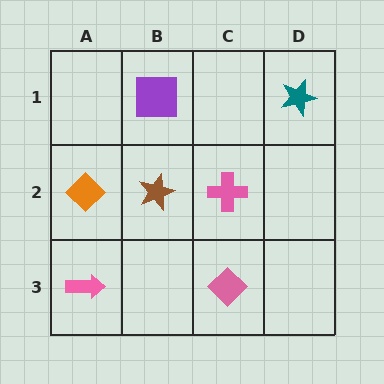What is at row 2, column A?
An orange diamond.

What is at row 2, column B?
A brown star.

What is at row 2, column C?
A pink cross.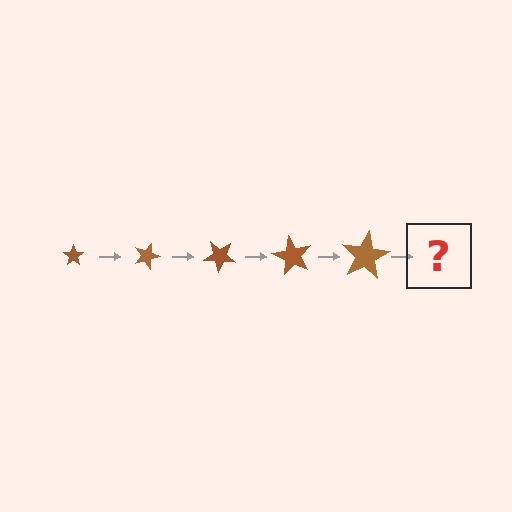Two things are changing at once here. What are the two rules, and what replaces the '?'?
The two rules are that the star grows larger each step and it rotates 20 degrees each step. The '?' should be a star, larger than the previous one and rotated 100 degrees from the start.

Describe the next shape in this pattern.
It should be a star, larger than the previous one and rotated 100 degrees from the start.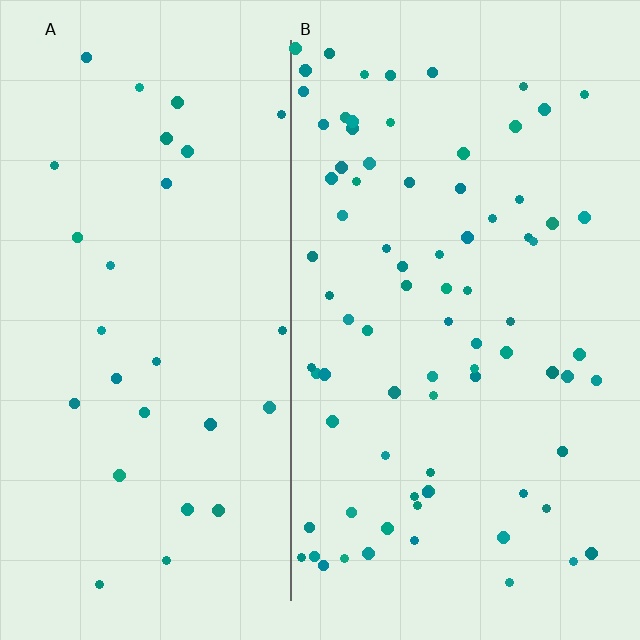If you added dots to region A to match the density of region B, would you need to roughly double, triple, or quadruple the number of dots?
Approximately triple.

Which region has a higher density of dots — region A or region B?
B (the right).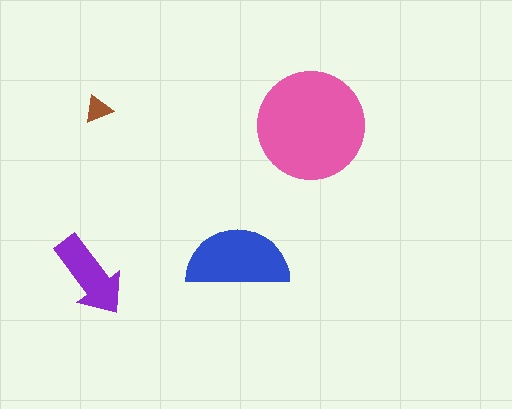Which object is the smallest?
The brown triangle.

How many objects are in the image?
There are 4 objects in the image.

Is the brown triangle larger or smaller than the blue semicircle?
Smaller.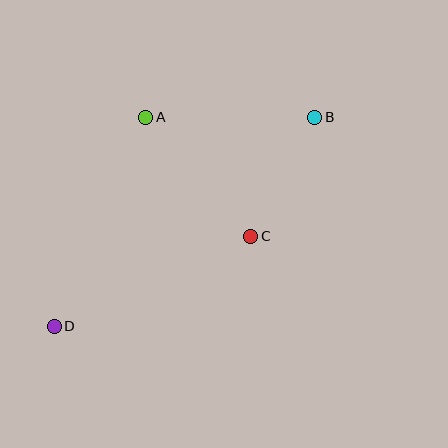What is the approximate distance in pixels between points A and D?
The distance between A and D is approximately 228 pixels.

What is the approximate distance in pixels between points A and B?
The distance between A and B is approximately 169 pixels.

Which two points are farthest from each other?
Points B and D are farthest from each other.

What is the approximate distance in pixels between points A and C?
The distance between A and C is approximately 159 pixels.